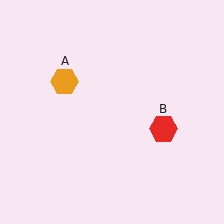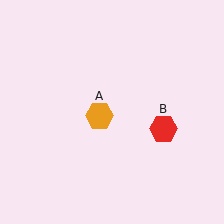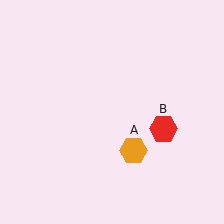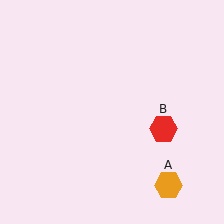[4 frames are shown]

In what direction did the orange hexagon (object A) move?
The orange hexagon (object A) moved down and to the right.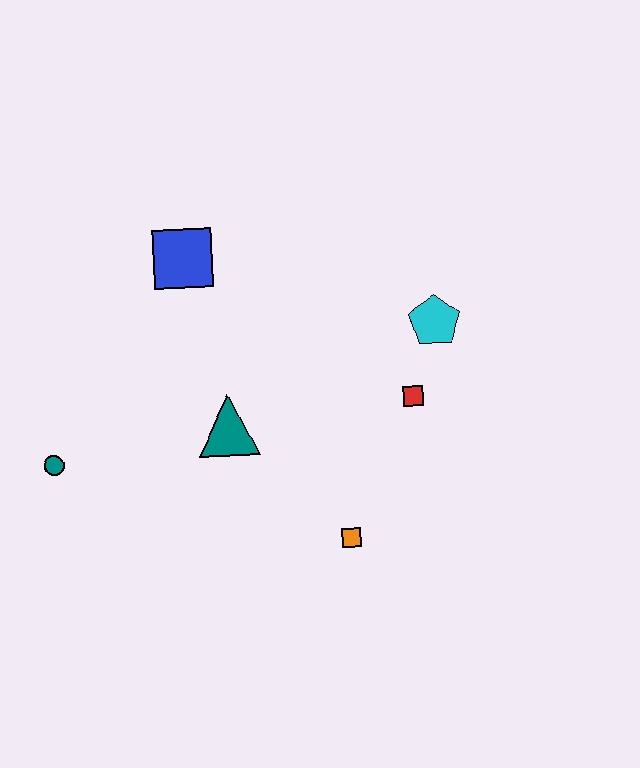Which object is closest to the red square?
The cyan pentagon is closest to the red square.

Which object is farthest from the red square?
The teal circle is farthest from the red square.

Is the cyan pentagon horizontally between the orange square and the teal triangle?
No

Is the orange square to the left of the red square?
Yes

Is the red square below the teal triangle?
No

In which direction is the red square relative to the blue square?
The red square is to the right of the blue square.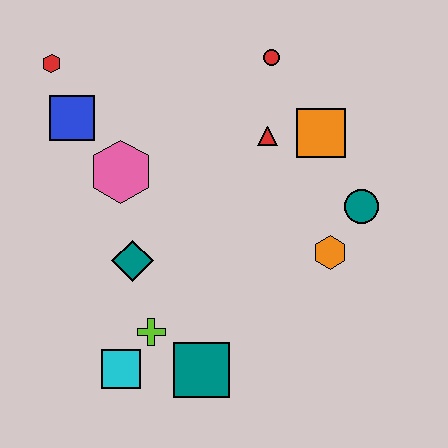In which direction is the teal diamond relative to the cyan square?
The teal diamond is above the cyan square.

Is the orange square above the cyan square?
Yes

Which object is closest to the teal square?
The lime cross is closest to the teal square.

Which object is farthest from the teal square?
The red hexagon is farthest from the teal square.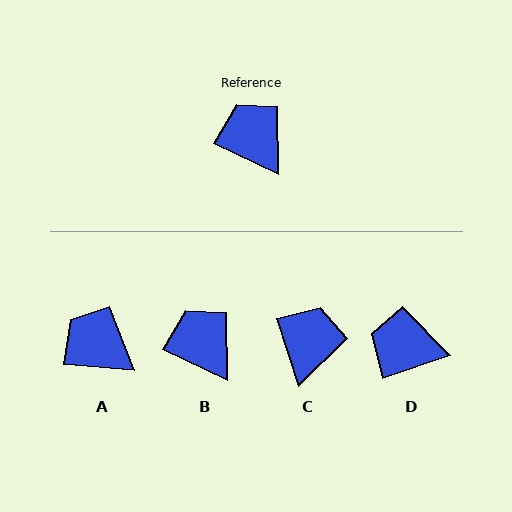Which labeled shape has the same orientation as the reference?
B.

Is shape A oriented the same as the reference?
No, it is off by about 21 degrees.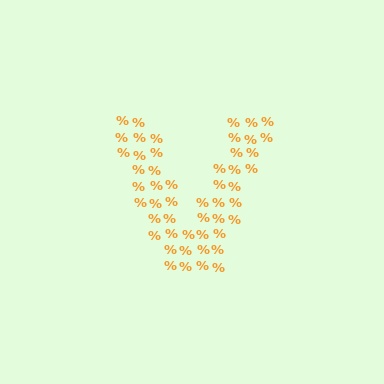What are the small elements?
The small elements are percent signs.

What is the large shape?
The large shape is the letter V.